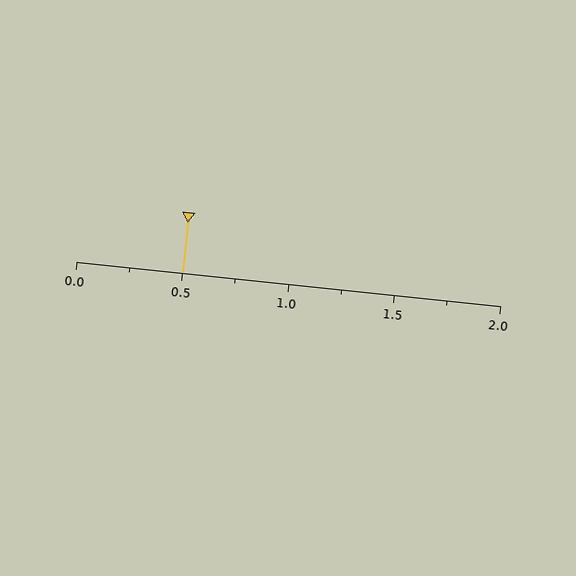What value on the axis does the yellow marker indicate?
The marker indicates approximately 0.5.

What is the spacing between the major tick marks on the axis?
The major ticks are spaced 0.5 apart.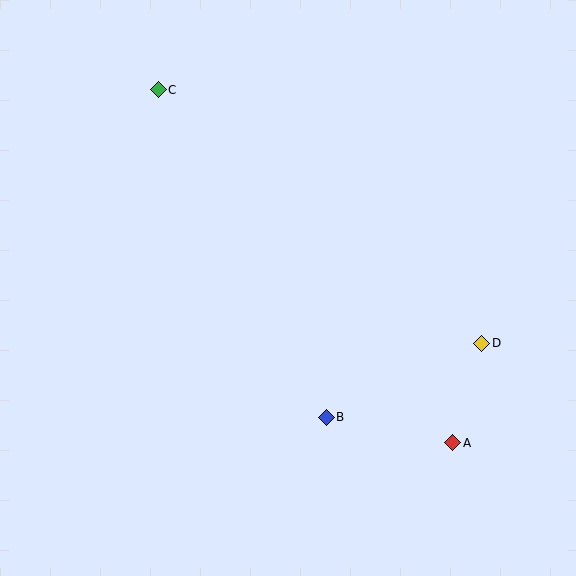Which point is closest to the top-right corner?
Point D is closest to the top-right corner.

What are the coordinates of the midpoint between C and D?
The midpoint between C and D is at (320, 216).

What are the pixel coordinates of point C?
Point C is at (158, 90).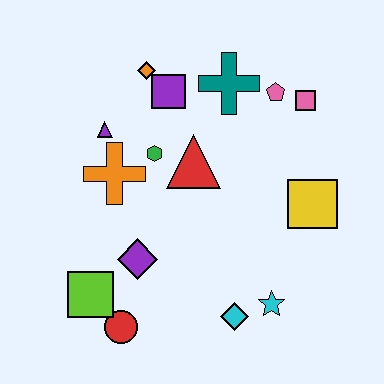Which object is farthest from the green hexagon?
The cyan star is farthest from the green hexagon.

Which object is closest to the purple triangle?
The orange cross is closest to the purple triangle.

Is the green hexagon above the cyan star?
Yes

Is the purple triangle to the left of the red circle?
Yes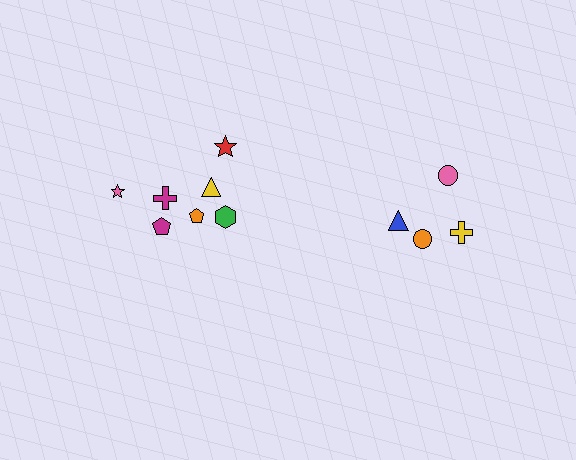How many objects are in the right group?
There are 4 objects.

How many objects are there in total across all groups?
There are 11 objects.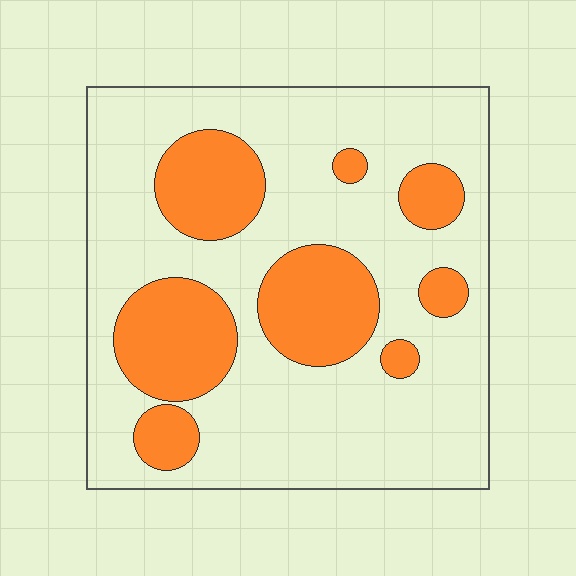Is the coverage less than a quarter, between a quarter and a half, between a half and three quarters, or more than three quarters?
Between a quarter and a half.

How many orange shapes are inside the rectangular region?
8.